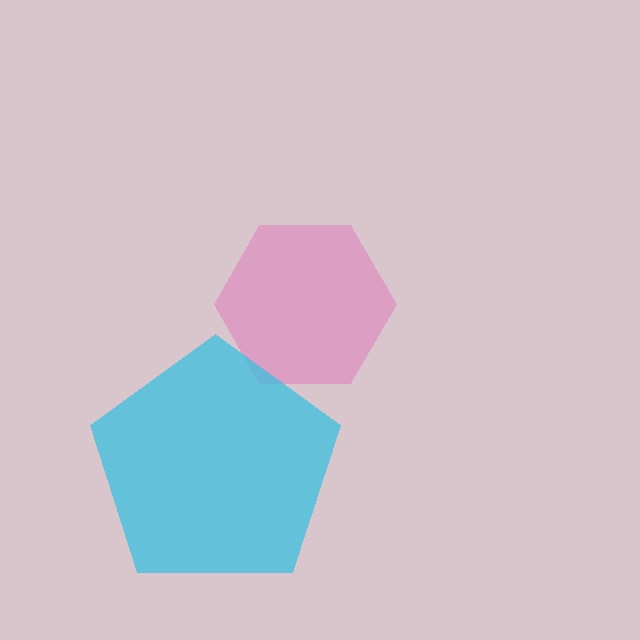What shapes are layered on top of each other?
The layered shapes are: a pink hexagon, a cyan pentagon.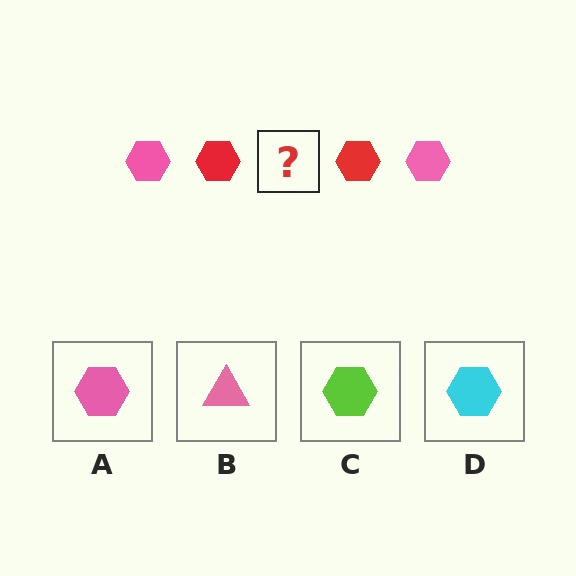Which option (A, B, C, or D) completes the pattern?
A.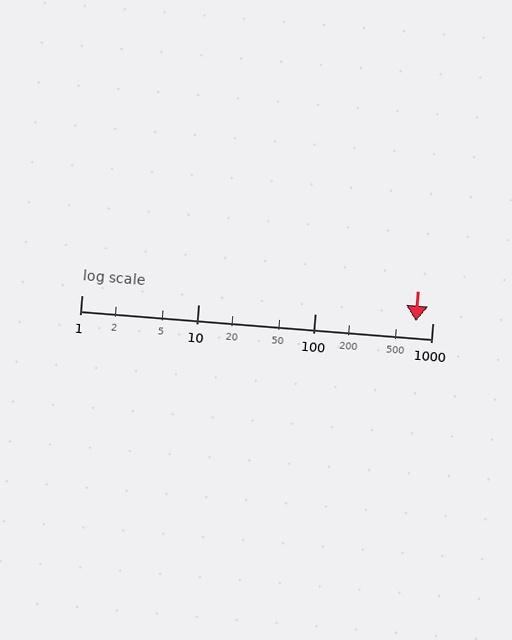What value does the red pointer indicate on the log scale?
The pointer indicates approximately 730.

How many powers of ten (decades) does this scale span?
The scale spans 3 decades, from 1 to 1000.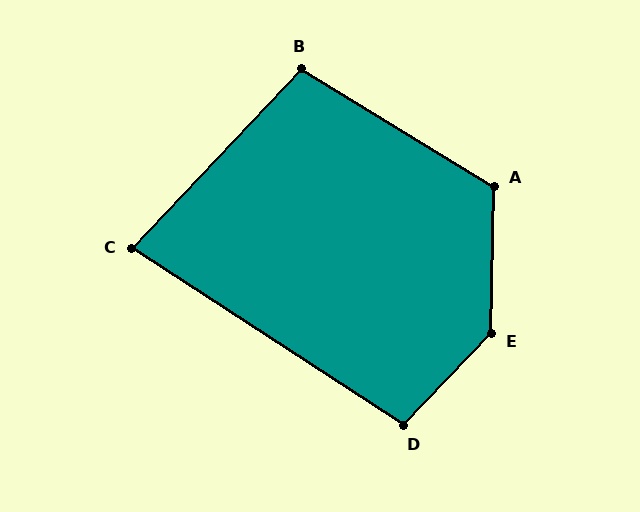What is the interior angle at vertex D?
Approximately 101 degrees (obtuse).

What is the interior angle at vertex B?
Approximately 102 degrees (obtuse).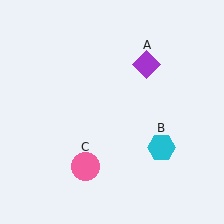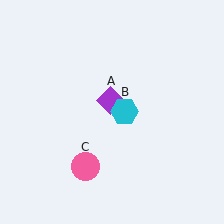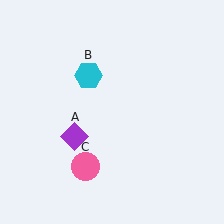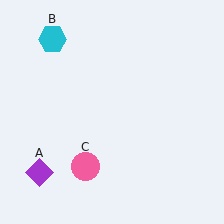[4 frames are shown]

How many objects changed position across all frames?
2 objects changed position: purple diamond (object A), cyan hexagon (object B).